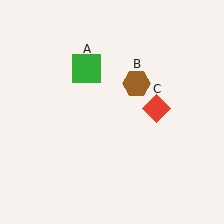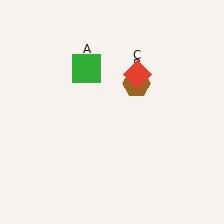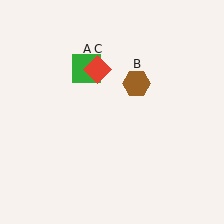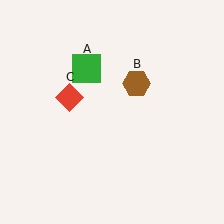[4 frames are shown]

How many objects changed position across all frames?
1 object changed position: red diamond (object C).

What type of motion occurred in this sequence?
The red diamond (object C) rotated counterclockwise around the center of the scene.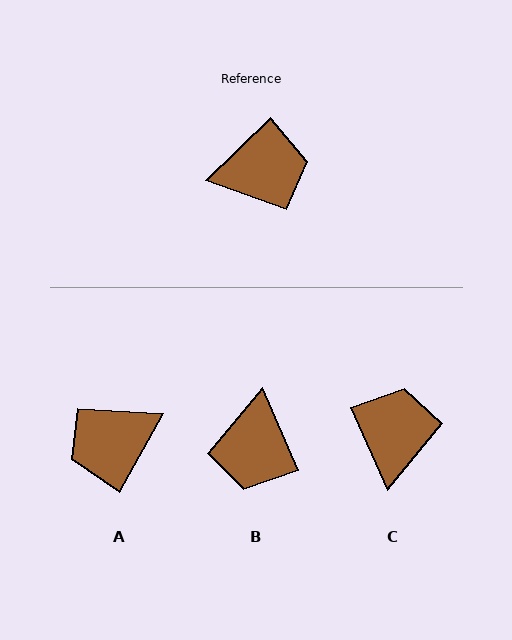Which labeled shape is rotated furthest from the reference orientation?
A, about 164 degrees away.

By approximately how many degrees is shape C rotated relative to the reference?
Approximately 70 degrees counter-clockwise.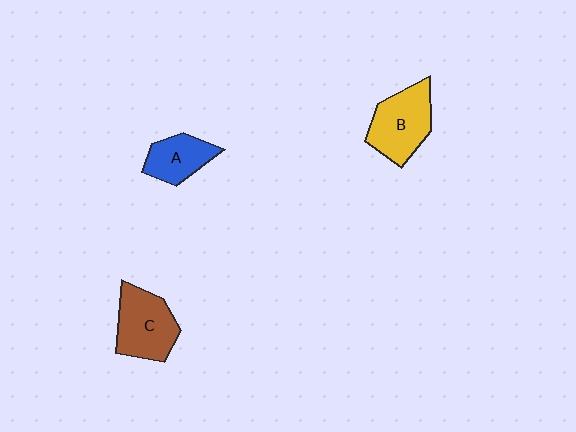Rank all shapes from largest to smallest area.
From largest to smallest: B (yellow), C (brown), A (blue).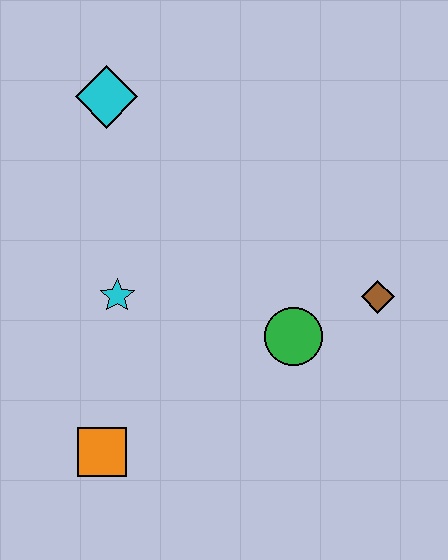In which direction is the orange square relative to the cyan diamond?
The orange square is below the cyan diamond.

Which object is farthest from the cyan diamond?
The orange square is farthest from the cyan diamond.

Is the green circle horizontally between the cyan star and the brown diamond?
Yes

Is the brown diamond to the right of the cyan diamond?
Yes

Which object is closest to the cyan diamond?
The cyan star is closest to the cyan diamond.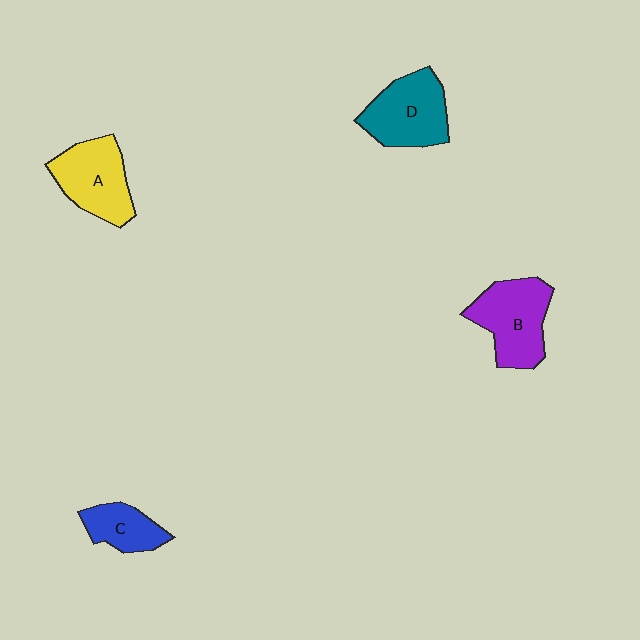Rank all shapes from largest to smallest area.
From largest to smallest: B (purple), D (teal), A (yellow), C (blue).